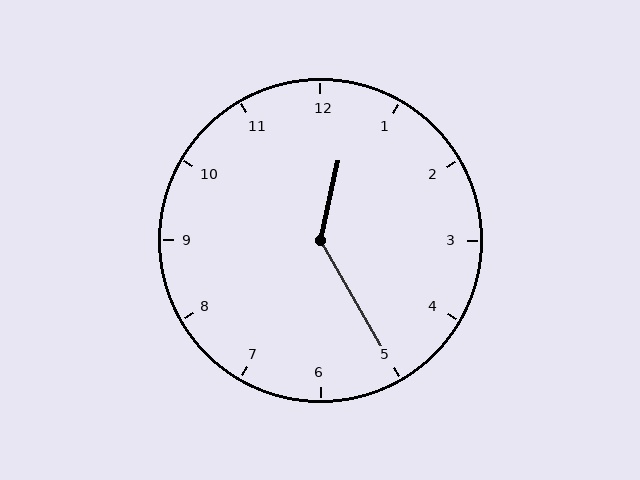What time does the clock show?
12:25.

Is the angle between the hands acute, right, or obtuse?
It is obtuse.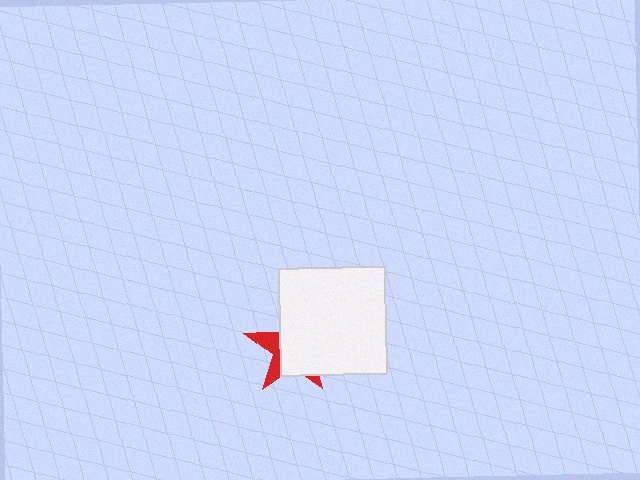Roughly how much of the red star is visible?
A small part of it is visible (roughly 30%).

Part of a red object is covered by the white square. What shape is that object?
It is a star.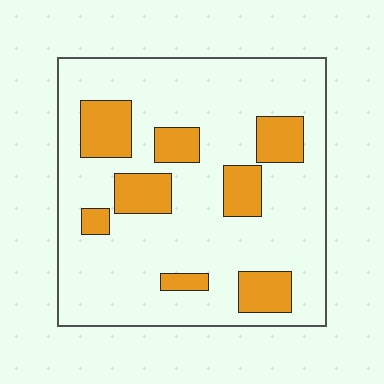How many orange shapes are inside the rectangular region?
8.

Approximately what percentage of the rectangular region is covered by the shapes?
Approximately 20%.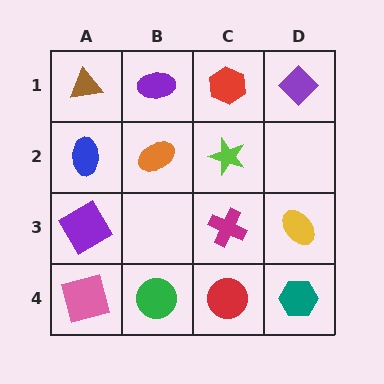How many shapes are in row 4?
4 shapes.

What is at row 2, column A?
A blue ellipse.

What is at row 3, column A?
A purple square.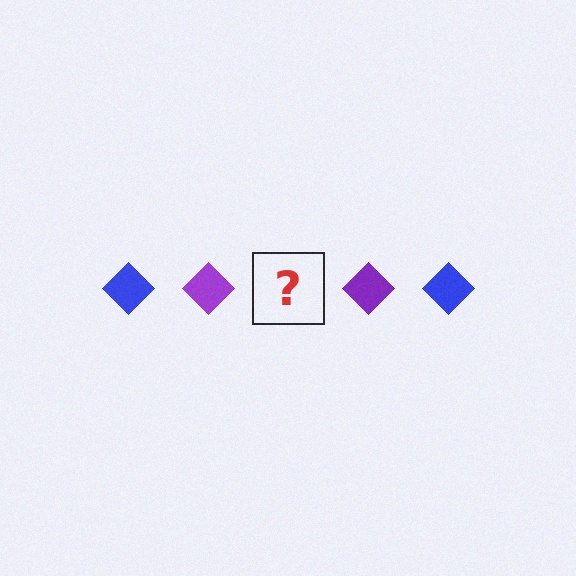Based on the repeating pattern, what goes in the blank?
The blank should be a blue diamond.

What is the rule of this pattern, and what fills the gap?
The rule is that the pattern cycles through blue, purple diamonds. The gap should be filled with a blue diamond.